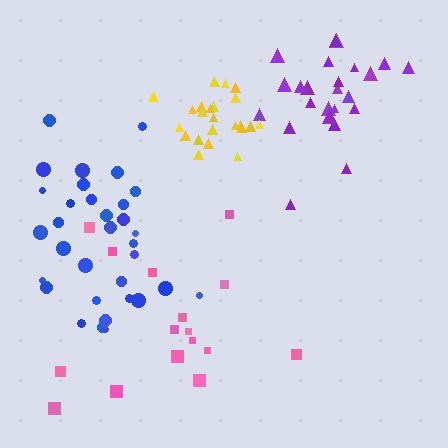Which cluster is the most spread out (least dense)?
Pink.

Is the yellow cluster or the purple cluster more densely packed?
Yellow.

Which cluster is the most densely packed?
Yellow.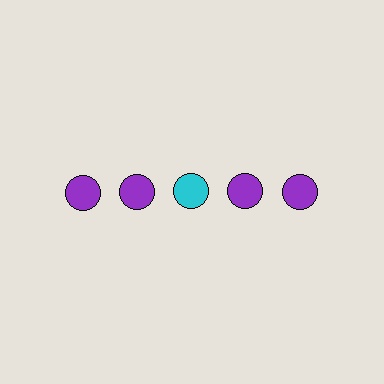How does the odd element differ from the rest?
It has a different color: cyan instead of purple.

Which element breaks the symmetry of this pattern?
The cyan circle in the top row, center column breaks the symmetry. All other shapes are purple circles.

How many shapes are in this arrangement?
There are 5 shapes arranged in a grid pattern.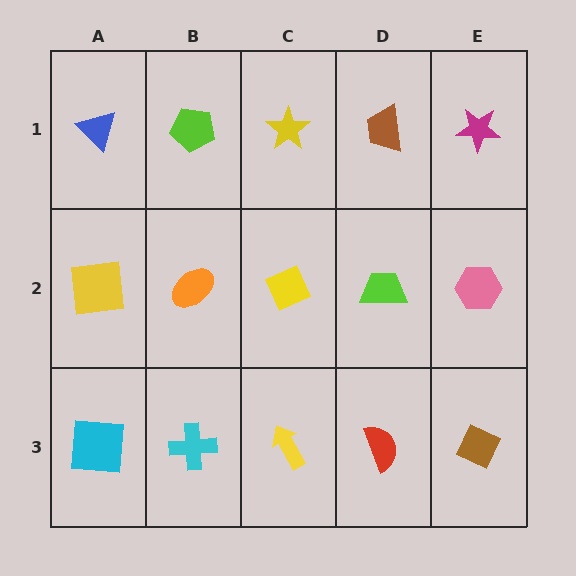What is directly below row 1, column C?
A yellow diamond.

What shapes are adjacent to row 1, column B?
An orange ellipse (row 2, column B), a blue triangle (row 1, column A), a yellow star (row 1, column C).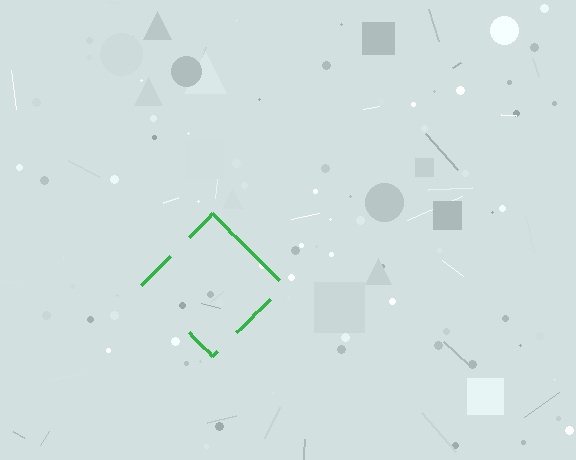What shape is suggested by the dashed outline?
The dashed outline suggests a diamond.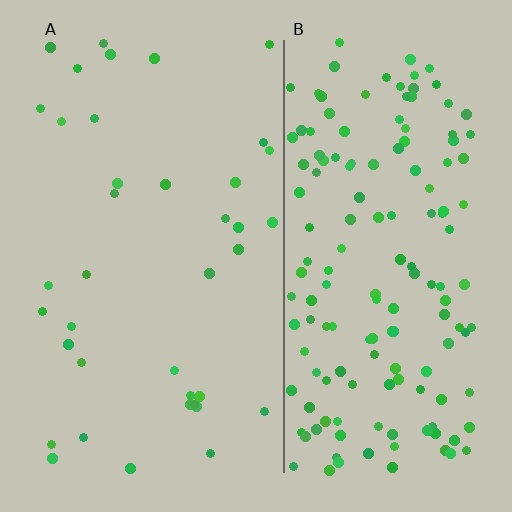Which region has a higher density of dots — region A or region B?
B (the right).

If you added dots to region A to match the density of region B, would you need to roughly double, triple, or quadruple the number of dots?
Approximately quadruple.